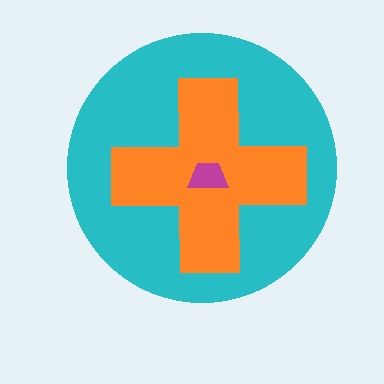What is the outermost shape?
The cyan circle.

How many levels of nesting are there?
3.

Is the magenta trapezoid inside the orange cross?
Yes.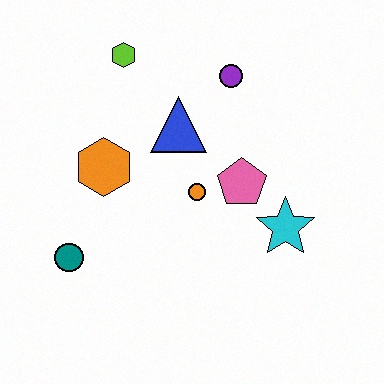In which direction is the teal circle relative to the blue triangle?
The teal circle is below the blue triangle.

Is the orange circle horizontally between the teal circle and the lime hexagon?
No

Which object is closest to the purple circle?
The blue triangle is closest to the purple circle.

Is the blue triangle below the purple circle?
Yes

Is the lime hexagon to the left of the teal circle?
No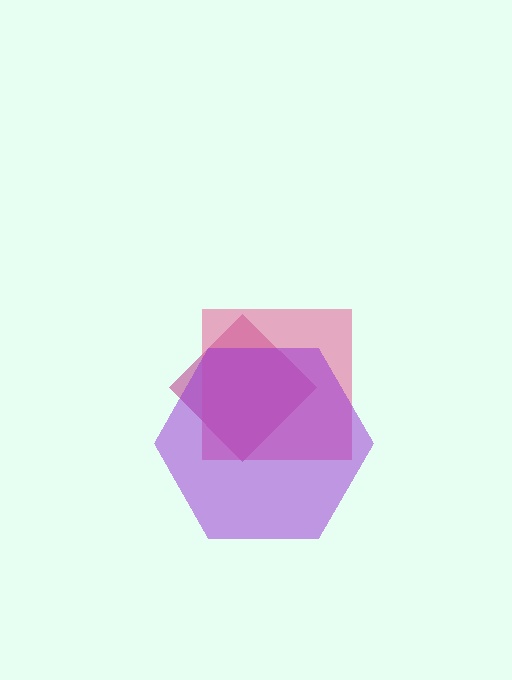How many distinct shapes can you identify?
There are 3 distinct shapes: a magenta diamond, a pink square, a purple hexagon.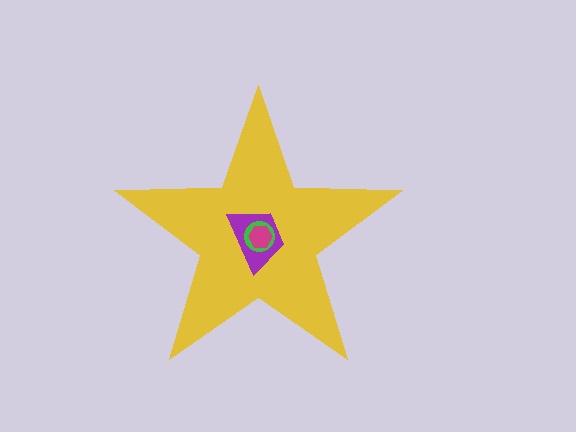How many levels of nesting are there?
4.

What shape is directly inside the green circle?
The magenta hexagon.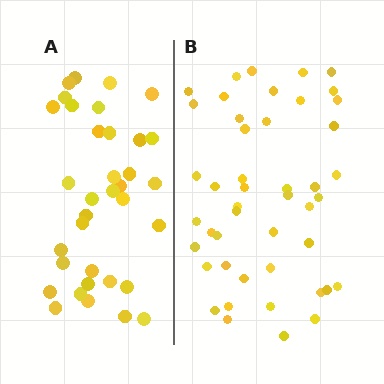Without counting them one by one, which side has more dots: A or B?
Region B (the right region) has more dots.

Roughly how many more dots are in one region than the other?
Region B has roughly 12 or so more dots than region A.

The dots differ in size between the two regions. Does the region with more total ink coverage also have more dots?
No. Region A has more total ink coverage because its dots are larger, but region B actually contains more individual dots. Total area can be misleading — the number of items is what matters here.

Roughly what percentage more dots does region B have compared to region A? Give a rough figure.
About 30% more.